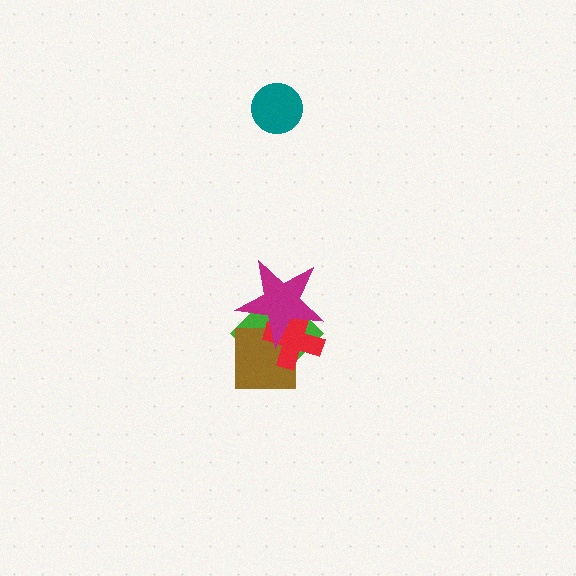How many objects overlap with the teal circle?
0 objects overlap with the teal circle.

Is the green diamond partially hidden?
Yes, it is partially covered by another shape.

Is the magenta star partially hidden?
No, no other shape covers it.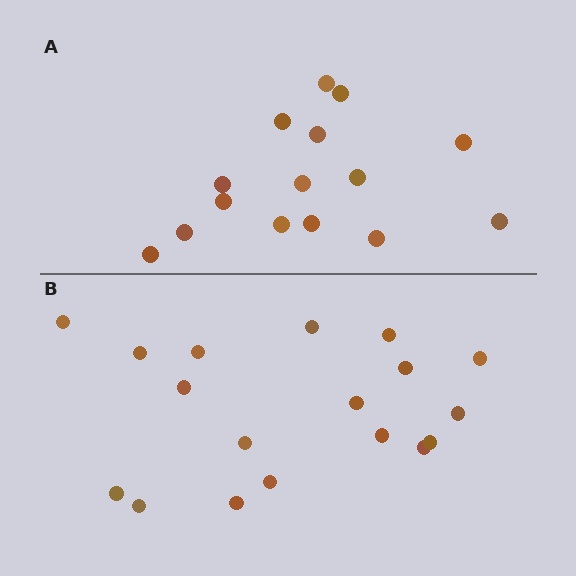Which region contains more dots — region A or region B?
Region B (the bottom region) has more dots.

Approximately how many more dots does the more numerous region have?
Region B has just a few more — roughly 2 or 3 more dots than region A.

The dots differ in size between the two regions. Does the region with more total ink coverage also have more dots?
No. Region A has more total ink coverage because its dots are larger, but region B actually contains more individual dots. Total area can be misleading — the number of items is what matters here.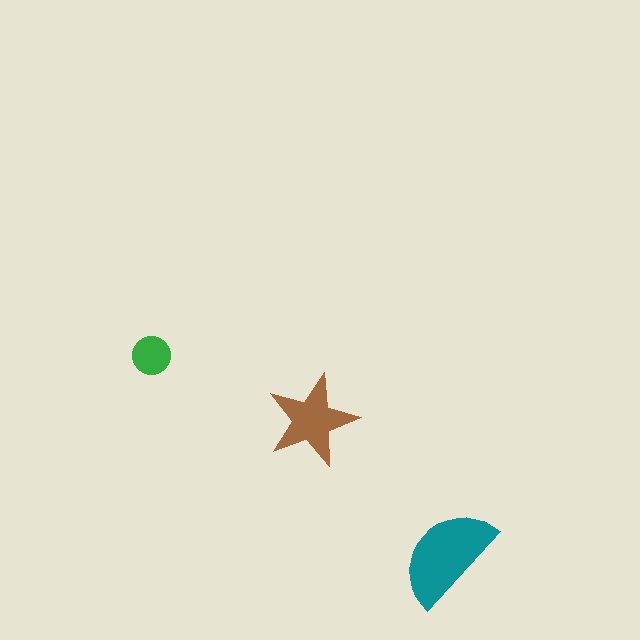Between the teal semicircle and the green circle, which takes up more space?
The teal semicircle.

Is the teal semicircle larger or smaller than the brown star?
Larger.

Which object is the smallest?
The green circle.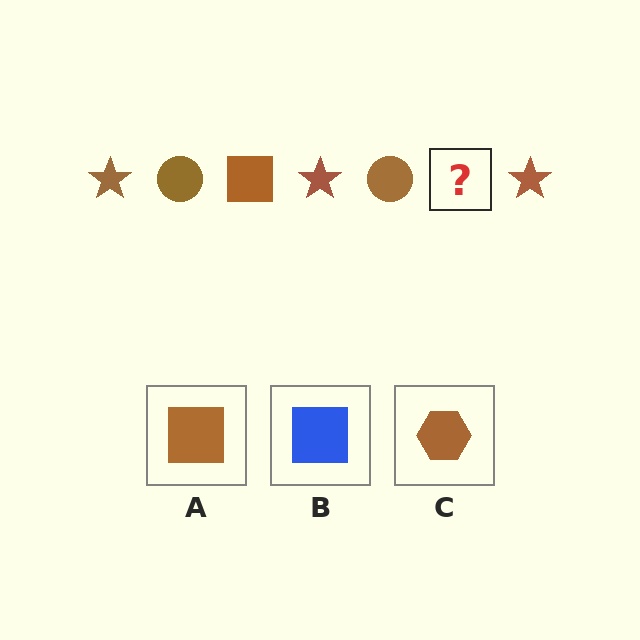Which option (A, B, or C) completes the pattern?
A.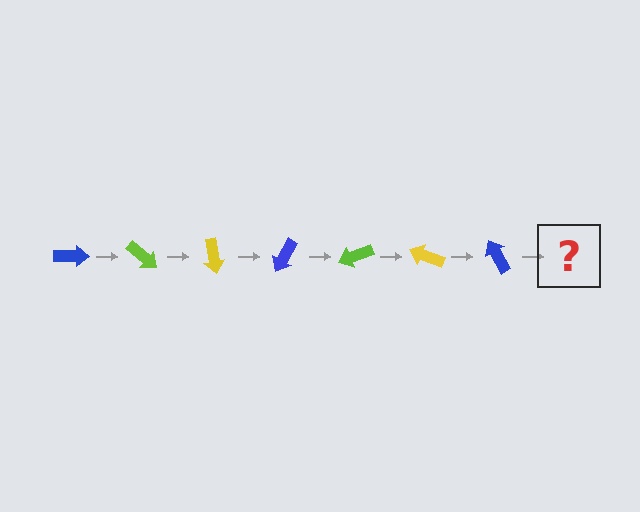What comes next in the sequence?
The next element should be a lime arrow, rotated 280 degrees from the start.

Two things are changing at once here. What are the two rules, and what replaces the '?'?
The two rules are that it rotates 40 degrees each step and the color cycles through blue, lime, and yellow. The '?' should be a lime arrow, rotated 280 degrees from the start.